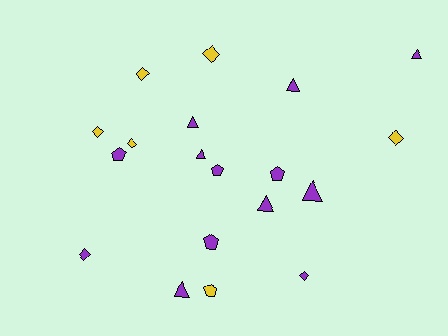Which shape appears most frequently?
Triangle, with 7 objects.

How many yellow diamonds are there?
There are 5 yellow diamonds.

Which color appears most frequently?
Purple, with 13 objects.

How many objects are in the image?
There are 19 objects.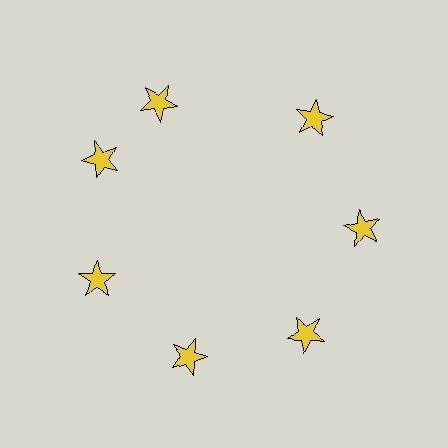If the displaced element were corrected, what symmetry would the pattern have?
It would have 7-fold rotational symmetry — the pattern would map onto itself every 51 degrees.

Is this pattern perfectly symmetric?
No. The 7 yellow stars are arranged in a ring, but one element near the 12 o'clock position is rotated out of alignment along the ring, breaking the 7-fold rotational symmetry.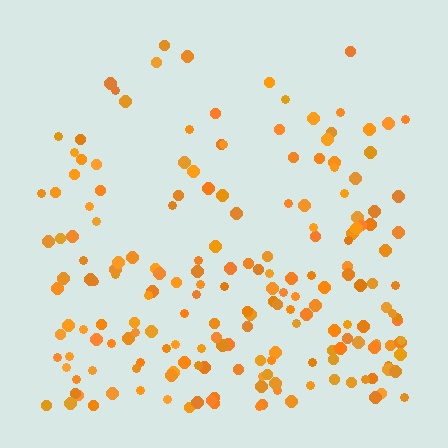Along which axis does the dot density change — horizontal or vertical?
Vertical.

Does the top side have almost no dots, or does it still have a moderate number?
Still a moderate number, just noticeably fewer than the bottom.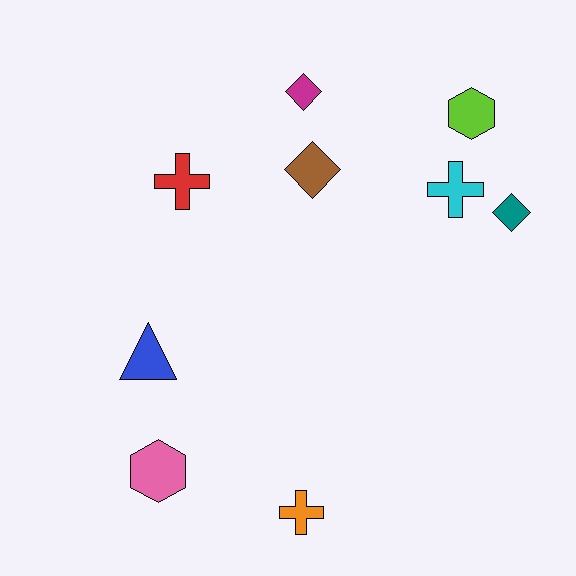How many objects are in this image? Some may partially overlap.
There are 9 objects.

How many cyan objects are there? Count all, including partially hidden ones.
There is 1 cyan object.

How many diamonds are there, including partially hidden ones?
There are 3 diamonds.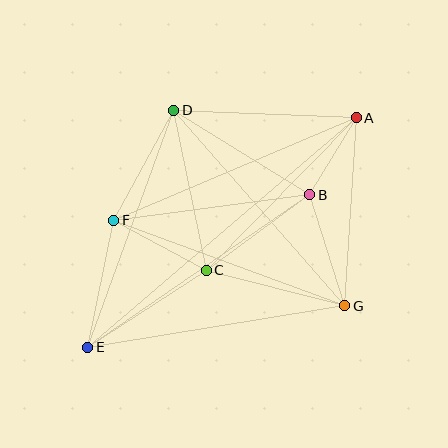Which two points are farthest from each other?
Points A and E are farthest from each other.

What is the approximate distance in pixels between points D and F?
The distance between D and F is approximately 126 pixels.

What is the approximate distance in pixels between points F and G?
The distance between F and G is approximately 246 pixels.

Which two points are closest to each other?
Points A and B are closest to each other.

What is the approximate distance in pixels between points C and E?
The distance between C and E is approximately 141 pixels.